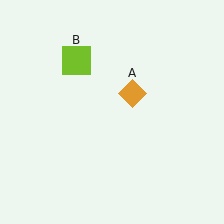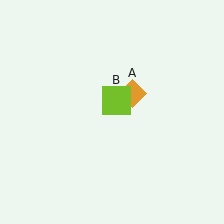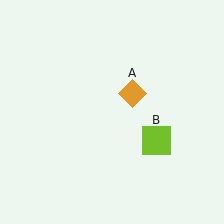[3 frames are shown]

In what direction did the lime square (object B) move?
The lime square (object B) moved down and to the right.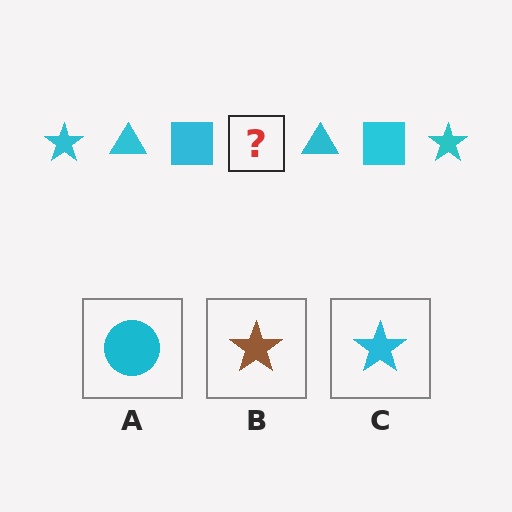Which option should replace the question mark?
Option C.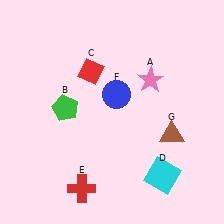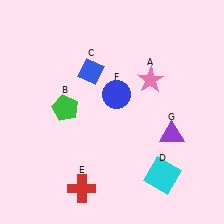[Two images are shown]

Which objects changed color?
C changed from red to blue. G changed from brown to purple.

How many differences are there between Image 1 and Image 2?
There are 2 differences between the two images.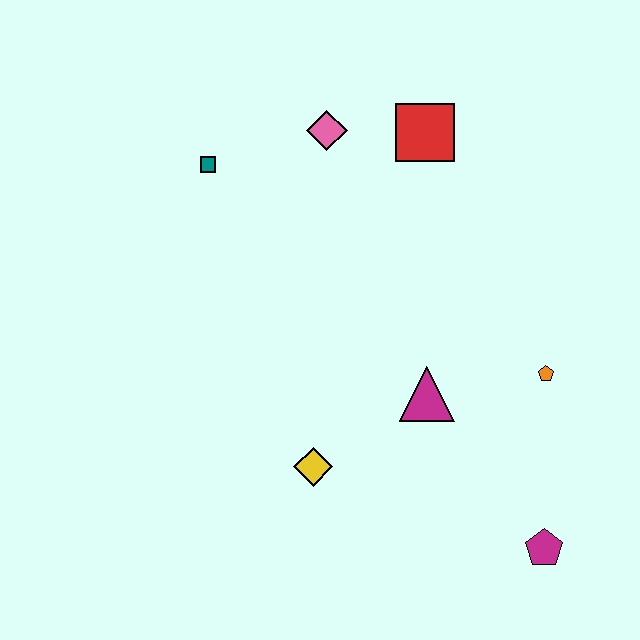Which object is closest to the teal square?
The pink diamond is closest to the teal square.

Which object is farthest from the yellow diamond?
The red square is farthest from the yellow diamond.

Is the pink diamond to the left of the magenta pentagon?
Yes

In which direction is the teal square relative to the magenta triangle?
The teal square is above the magenta triangle.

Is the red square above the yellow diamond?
Yes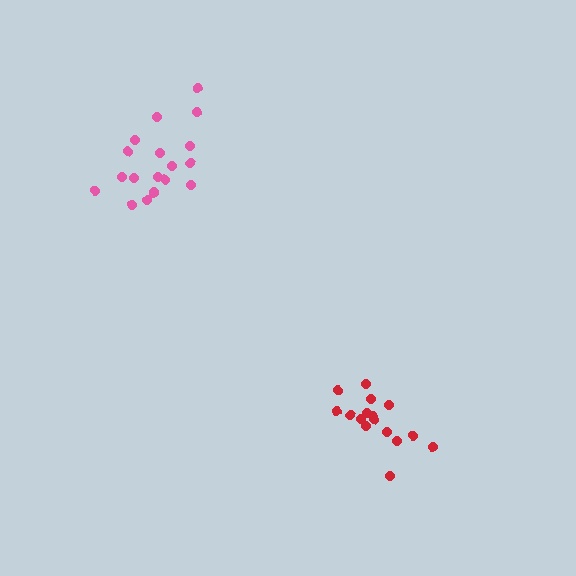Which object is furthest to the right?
The red cluster is rightmost.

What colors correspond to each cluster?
The clusters are colored: red, pink.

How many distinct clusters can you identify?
There are 2 distinct clusters.